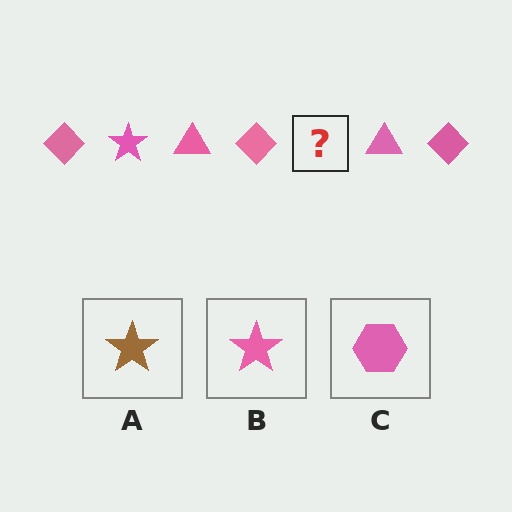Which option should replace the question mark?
Option B.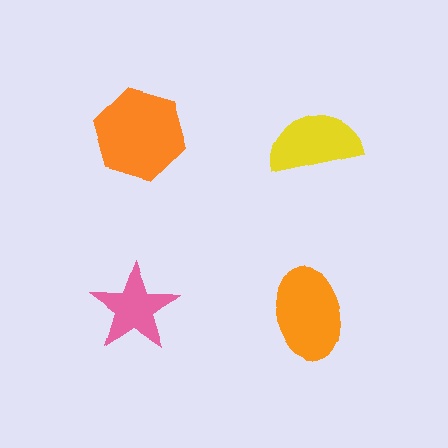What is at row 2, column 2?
An orange ellipse.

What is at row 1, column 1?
An orange hexagon.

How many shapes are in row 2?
2 shapes.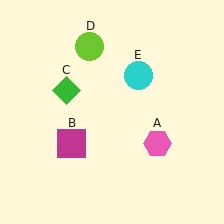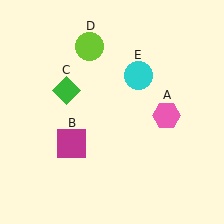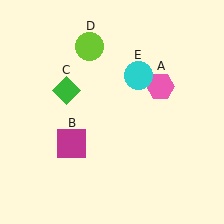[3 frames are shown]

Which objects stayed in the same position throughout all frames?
Magenta square (object B) and green diamond (object C) and lime circle (object D) and cyan circle (object E) remained stationary.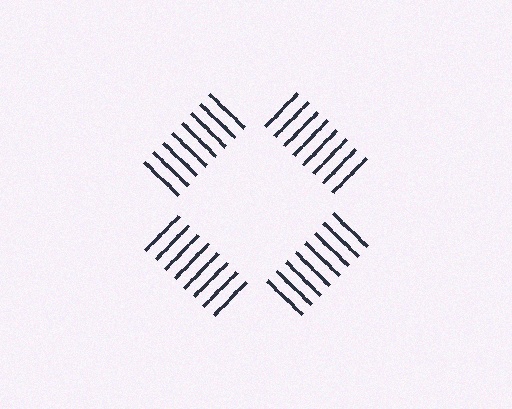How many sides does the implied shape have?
4 sides — the line-ends trace a square.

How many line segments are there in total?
32 — 8 along each of the 4 edges.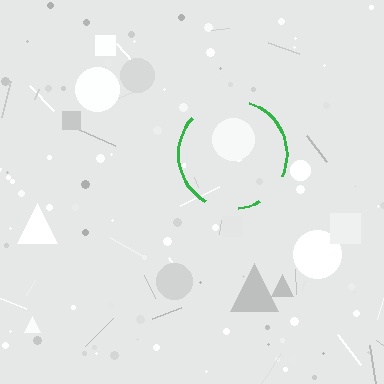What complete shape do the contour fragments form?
The contour fragments form a circle.